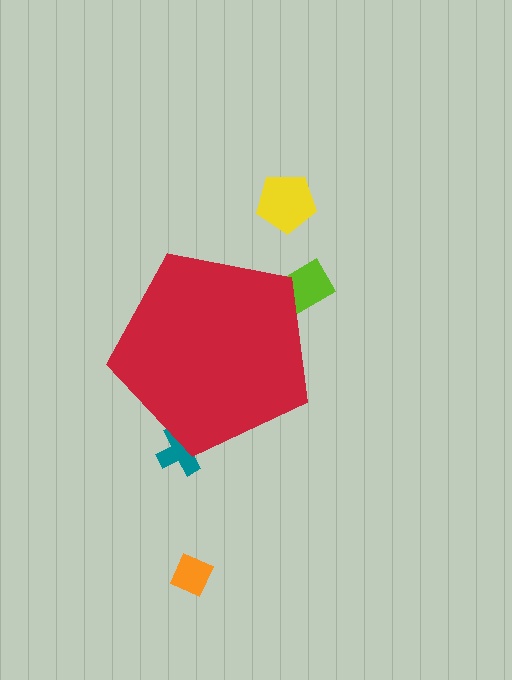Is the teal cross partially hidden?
Yes, the teal cross is partially hidden behind the red pentagon.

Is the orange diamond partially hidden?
No, the orange diamond is fully visible.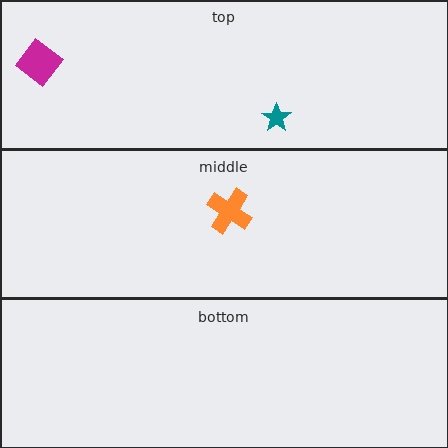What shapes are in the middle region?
The orange cross.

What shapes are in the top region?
The teal star, the magenta diamond.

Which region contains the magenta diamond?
The top region.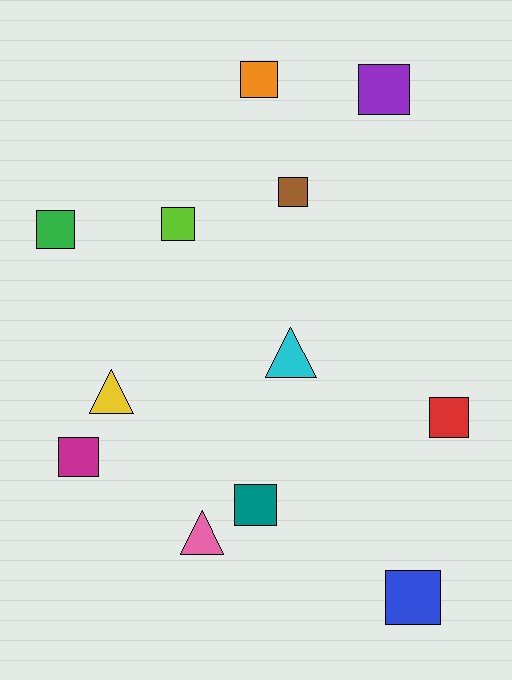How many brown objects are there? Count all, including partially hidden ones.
There is 1 brown object.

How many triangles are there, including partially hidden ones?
There are 3 triangles.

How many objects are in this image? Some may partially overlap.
There are 12 objects.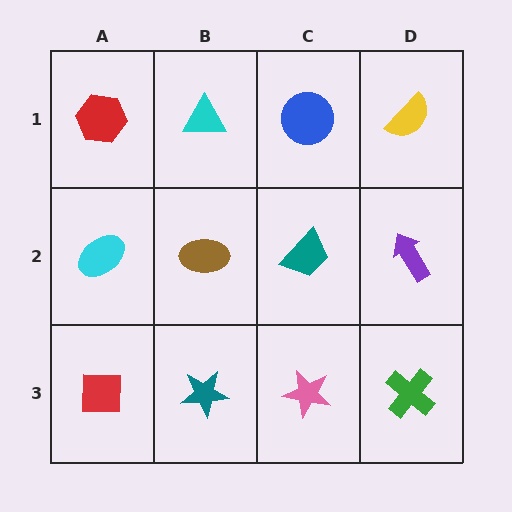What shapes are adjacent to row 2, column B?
A cyan triangle (row 1, column B), a teal star (row 3, column B), a cyan ellipse (row 2, column A), a teal trapezoid (row 2, column C).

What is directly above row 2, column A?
A red hexagon.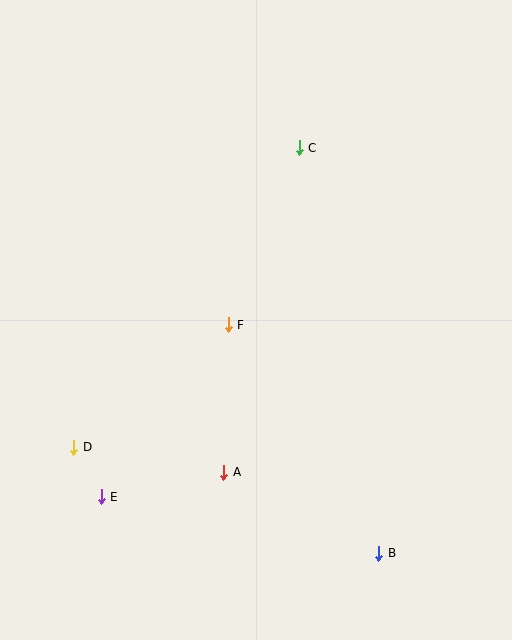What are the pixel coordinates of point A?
Point A is at (224, 472).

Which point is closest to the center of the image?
Point F at (228, 325) is closest to the center.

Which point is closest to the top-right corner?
Point C is closest to the top-right corner.